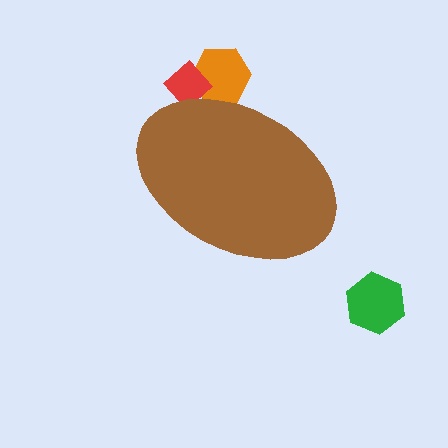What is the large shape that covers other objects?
A brown ellipse.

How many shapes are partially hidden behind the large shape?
2 shapes are partially hidden.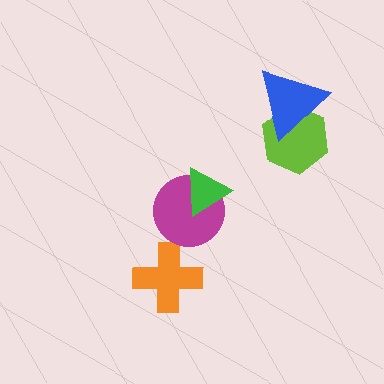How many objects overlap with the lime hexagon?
1 object overlaps with the lime hexagon.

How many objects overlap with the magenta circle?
1 object overlaps with the magenta circle.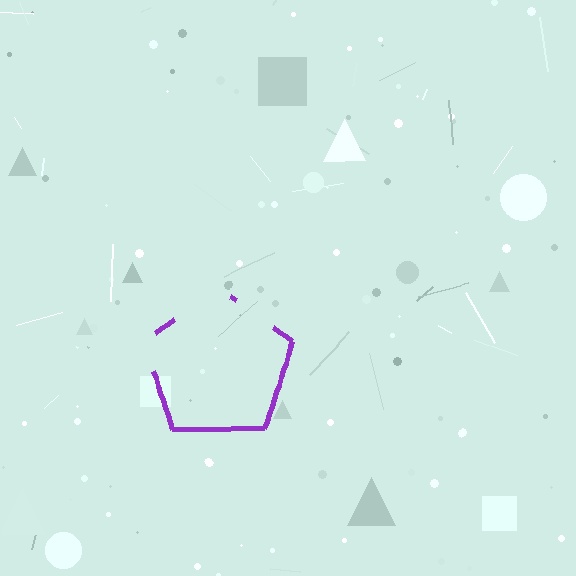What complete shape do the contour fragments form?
The contour fragments form a pentagon.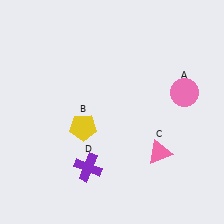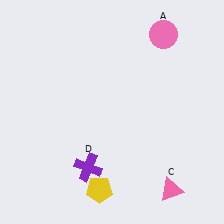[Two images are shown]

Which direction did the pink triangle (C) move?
The pink triangle (C) moved down.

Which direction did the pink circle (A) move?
The pink circle (A) moved up.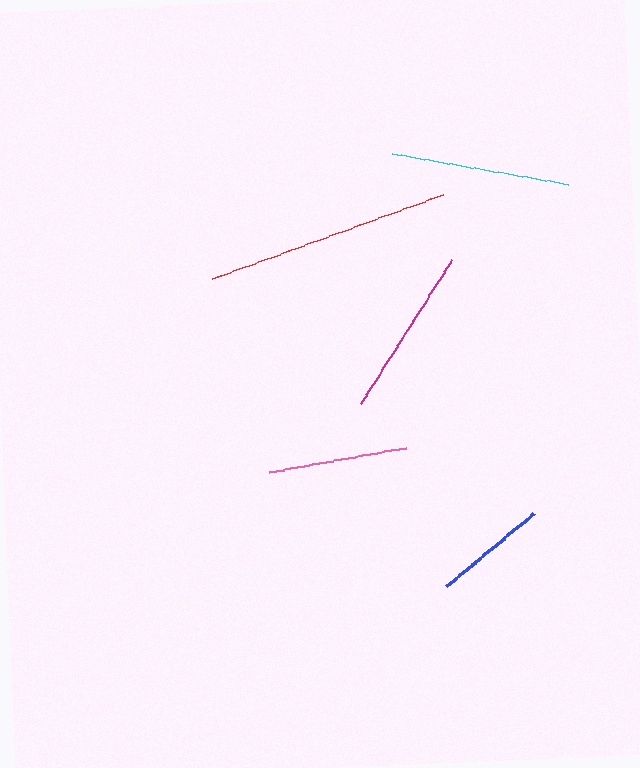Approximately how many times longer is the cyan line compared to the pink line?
The cyan line is approximately 1.3 times the length of the pink line.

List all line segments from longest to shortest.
From longest to shortest: red, cyan, magenta, pink, blue.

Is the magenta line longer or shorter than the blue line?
The magenta line is longer than the blue line.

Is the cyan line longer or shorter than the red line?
The red line is longer than the cyan line.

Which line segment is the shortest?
The blue line is the shortest at approximately 113 pixels.